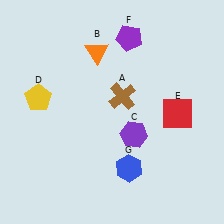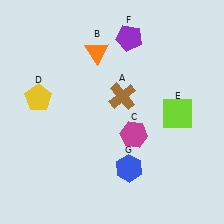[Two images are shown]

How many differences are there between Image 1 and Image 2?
There are 2 differences between the two images.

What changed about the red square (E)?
In Image 1, E is red. In Image 2, it changed to lime.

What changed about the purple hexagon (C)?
In Image 1, C is purple. In Image 2, it changed to magenta.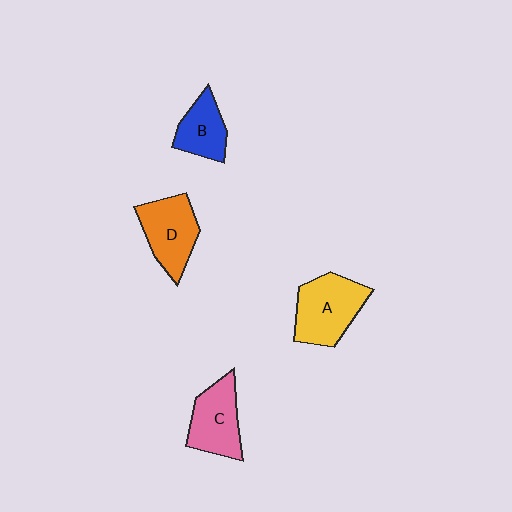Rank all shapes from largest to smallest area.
From largest to smallest: A (yellow), D (orange), C (pink), B (blue).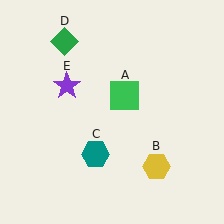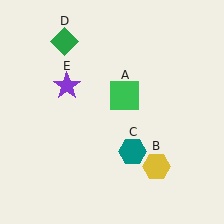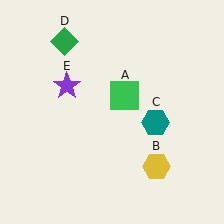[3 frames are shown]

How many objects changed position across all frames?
1 object changed position: teal hexagon (object C).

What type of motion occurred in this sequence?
The teal hexagon (object C) rotated counterclockwise around the center of the scene.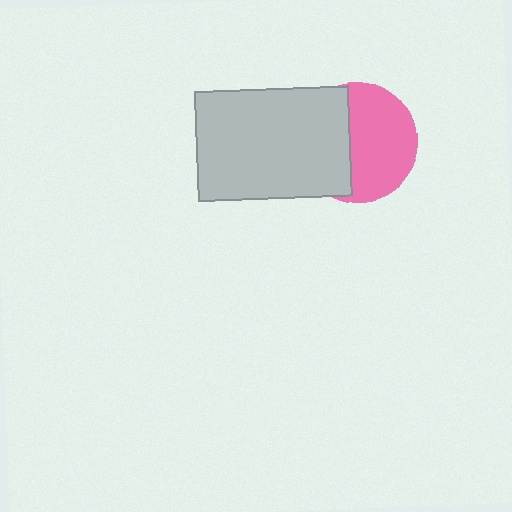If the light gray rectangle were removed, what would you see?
You would see the complete pink circle.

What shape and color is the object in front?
The object in front is a light gray rectangle.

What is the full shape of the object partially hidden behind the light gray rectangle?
The partially hidden object is a pink circle.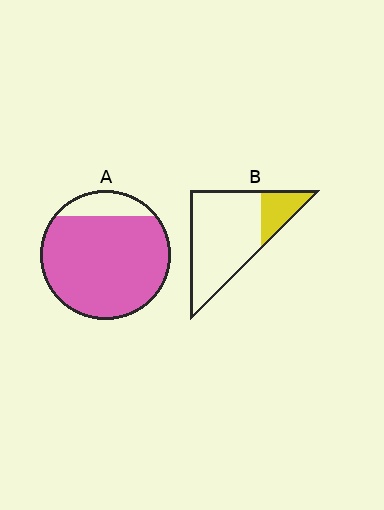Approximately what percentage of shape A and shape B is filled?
A is approximately 85% and B is approximately 20%.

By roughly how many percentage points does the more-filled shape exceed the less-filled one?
By roughly 65 percentage points (A over B).